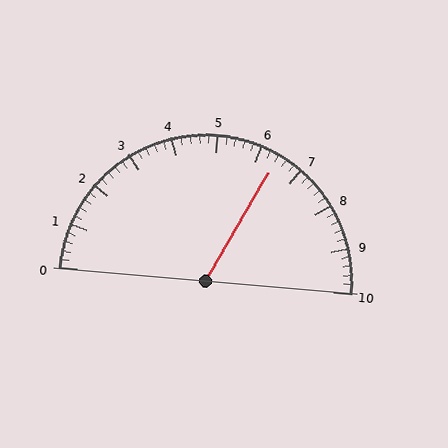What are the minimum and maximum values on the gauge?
The gauge ranges from 0 to 10.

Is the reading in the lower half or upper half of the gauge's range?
The reading is in the upper half of the range (0 to 10).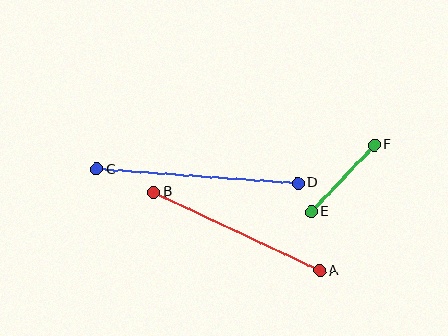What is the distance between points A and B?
The distance is approximately 183 pixels.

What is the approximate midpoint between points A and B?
The midpoint is at approximately (237, 232) pixels.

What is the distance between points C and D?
The distance is approximately 202 pixels.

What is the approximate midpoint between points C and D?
The midpoint is at approximately (197, 176) pixels.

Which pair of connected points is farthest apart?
Points C and D are farthest apart.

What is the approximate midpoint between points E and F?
The midpoint is at approximately (343, 178) pixels.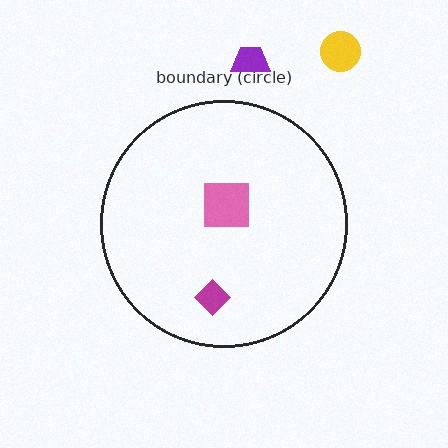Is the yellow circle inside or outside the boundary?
Outside.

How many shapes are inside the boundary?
2 inside, 2 outside.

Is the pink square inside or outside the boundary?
Inside.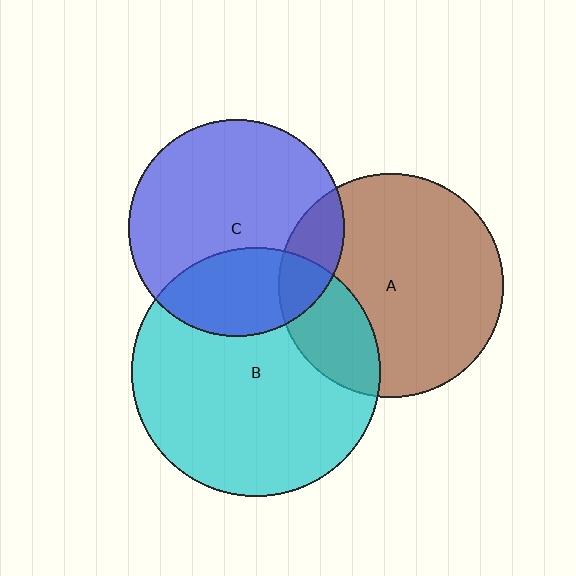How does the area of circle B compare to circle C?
Approximately 1.3 times.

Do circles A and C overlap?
Yes.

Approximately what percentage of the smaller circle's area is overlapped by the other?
Approximately 15%.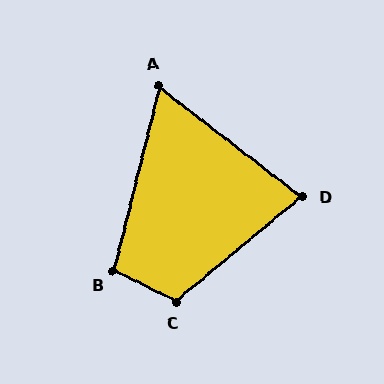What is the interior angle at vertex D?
Approximately 77 degrees (acute).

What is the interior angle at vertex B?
Approximately 103 degrees (obtuse).